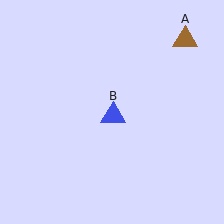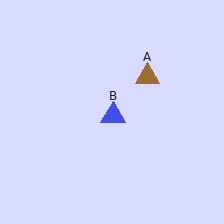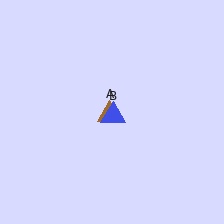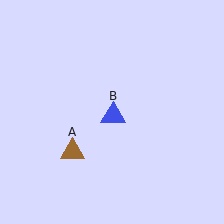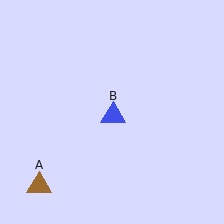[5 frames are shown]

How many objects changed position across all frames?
1 object changed position: brown triangle (object A).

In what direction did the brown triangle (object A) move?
The brown triangle (object A) moved down and to the left.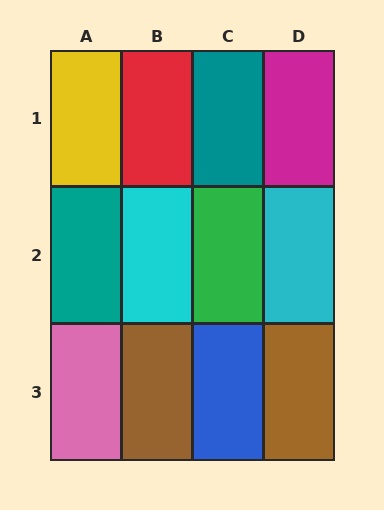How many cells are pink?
1 cell is pink.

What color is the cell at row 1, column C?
Teal.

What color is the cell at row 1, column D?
Magenta.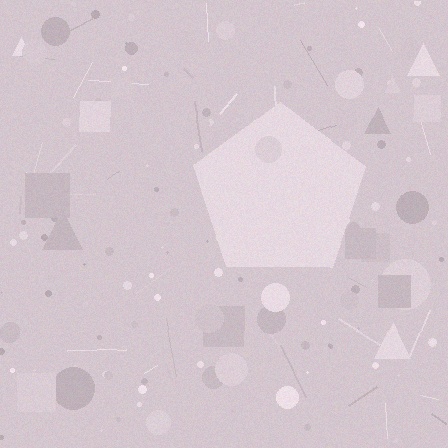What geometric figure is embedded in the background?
A pentagon is embedded in the background.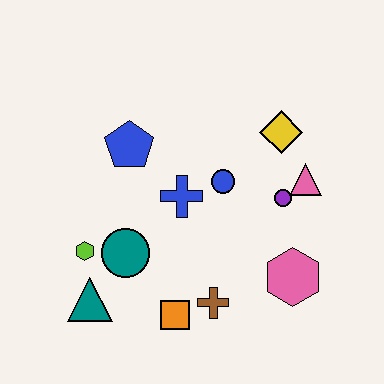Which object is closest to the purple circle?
The pink triangle is closest to the purple circle.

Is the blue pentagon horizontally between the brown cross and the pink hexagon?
No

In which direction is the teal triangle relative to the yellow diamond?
The teal triangle is to the left of the yellow diamond.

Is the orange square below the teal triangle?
Yes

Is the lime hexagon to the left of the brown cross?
Yes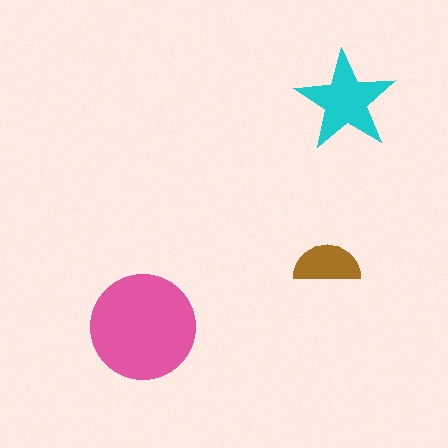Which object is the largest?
The pink circle.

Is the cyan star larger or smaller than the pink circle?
Smaller.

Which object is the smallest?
The brown semicircle.